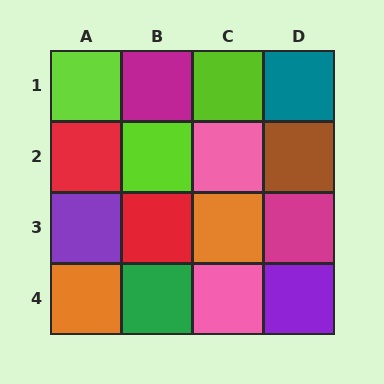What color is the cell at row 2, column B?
Lime.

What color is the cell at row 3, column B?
Red.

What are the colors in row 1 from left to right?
Lime, magenta, lime, teal.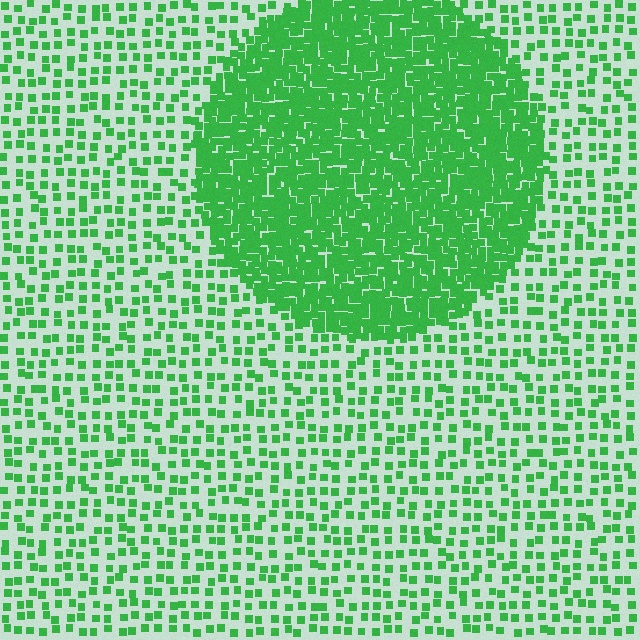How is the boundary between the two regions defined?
The boundary is defined by a change in element density (approximately 3.1x ratio). All elements are the same color, size, and shape.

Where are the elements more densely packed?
The elements are more densely packed inside the circle boundary.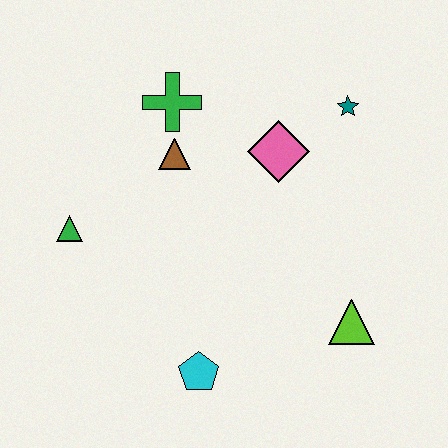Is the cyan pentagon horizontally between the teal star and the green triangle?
Yes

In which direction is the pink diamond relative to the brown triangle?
The pink diamond is to the right of the brown triangle.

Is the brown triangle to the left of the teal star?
Yes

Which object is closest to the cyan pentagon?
The lime triangle is closest to the cyan pentagon.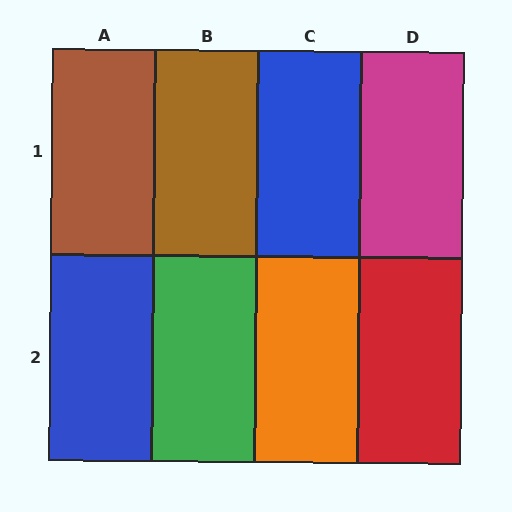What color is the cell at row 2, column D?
Red.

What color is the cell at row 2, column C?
Orange.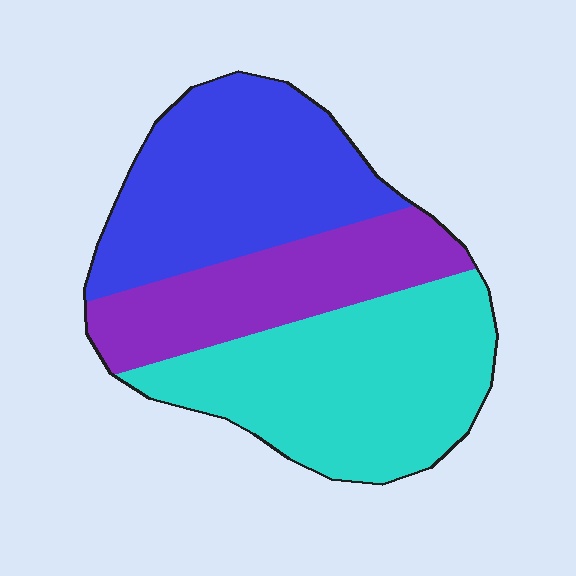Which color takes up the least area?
Purple, at roughly 25%.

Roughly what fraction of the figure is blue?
Blue takes up between a quarter and a half of the figure.